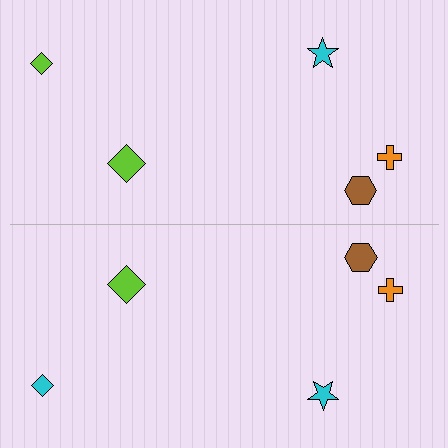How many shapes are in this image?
There are 10 shapes in this image.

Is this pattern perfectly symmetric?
No, the pattern is not perfectly symmetric. The cyan diamond on the bottom side breaks the symmetry — its mirror counterpart is lime.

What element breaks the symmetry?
The cyan diamond on the bottom side breaks the symmetry — its mirror counterpart is lime.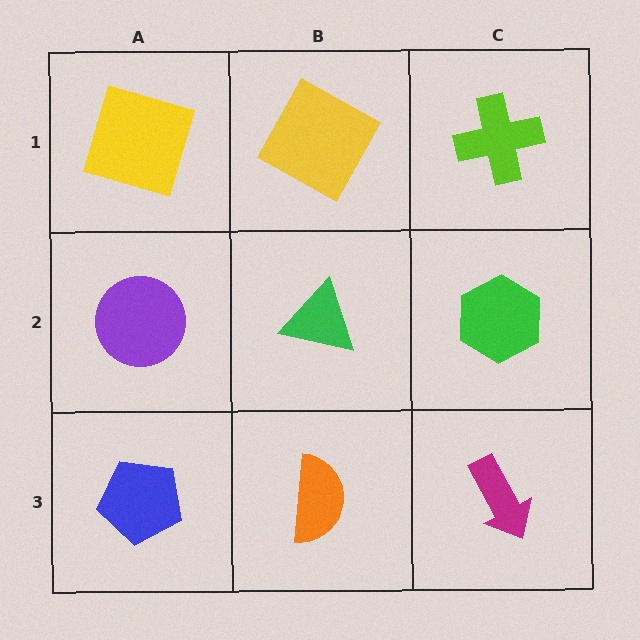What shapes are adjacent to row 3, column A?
A purple circle (row 2, column A), an orange semicircle (row 3, column B).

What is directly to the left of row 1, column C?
A yellow square.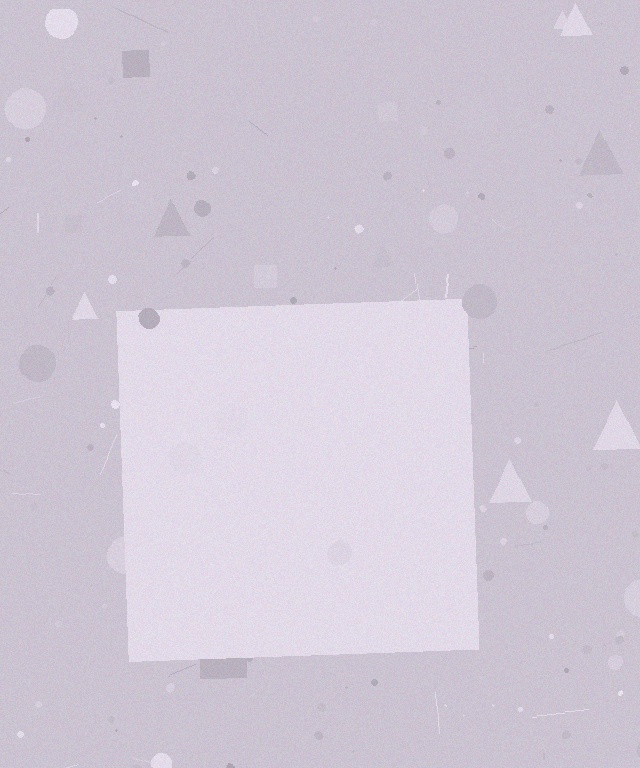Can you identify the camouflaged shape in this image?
The camouflaged shape is a square.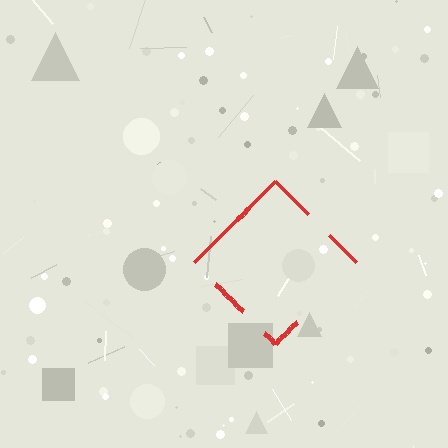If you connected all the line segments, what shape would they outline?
They would outline a diamond.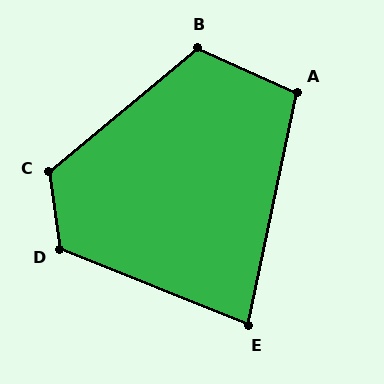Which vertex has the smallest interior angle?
E, at approximately 80 degrees.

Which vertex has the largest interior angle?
C, at approximately 122 degrees.